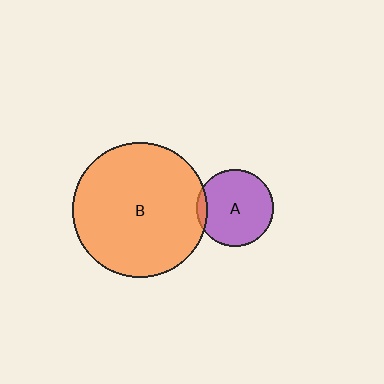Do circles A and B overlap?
Yes.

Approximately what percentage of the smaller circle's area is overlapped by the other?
Approximately 5%.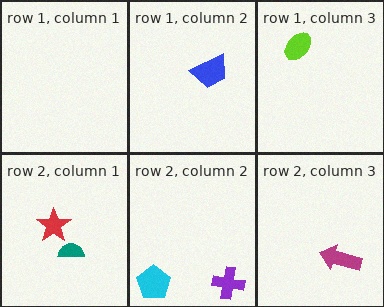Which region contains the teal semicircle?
The row 2, column 1 region.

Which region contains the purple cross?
The row 2, column 2 region.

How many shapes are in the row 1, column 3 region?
1.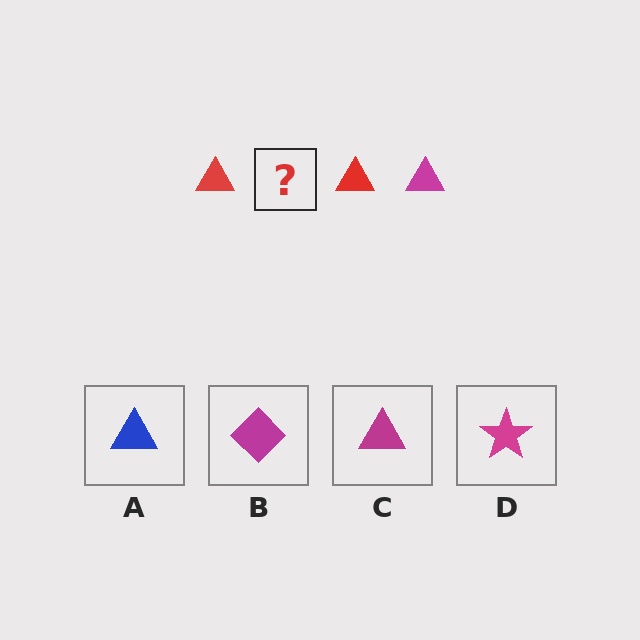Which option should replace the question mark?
Option C.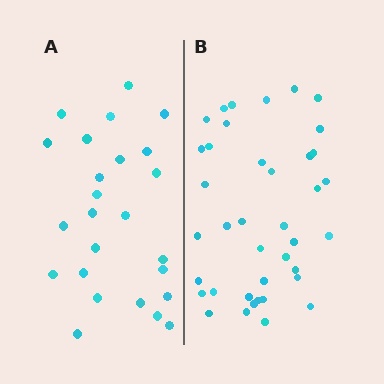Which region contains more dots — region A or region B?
Region B (the right region) has more dots.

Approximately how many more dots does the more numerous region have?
Region B has approximately 15 more dots than region A.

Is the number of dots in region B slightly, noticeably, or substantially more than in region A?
Region B has substantially more. The ratio is roughly 1.6 to 1.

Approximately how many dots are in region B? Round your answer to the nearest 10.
About 40 dots. (The exact count is 39, which rounds to 40.)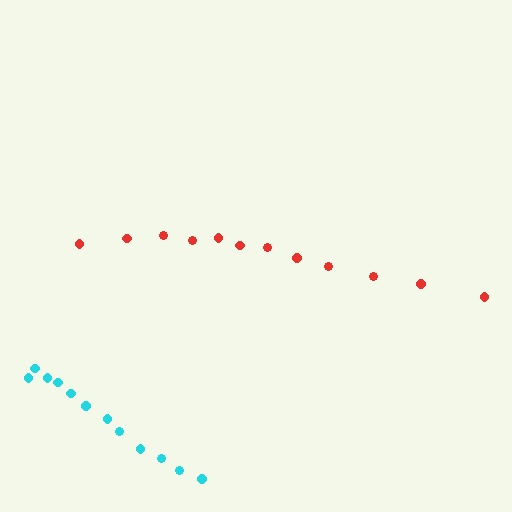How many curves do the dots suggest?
There are 2 distinct paths.